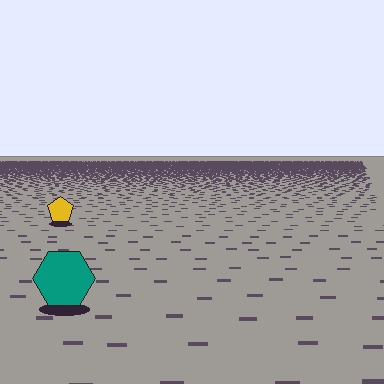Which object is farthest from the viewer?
The yellow pentagon is farthest from the viewer. It appears smaller and the ground texture around it is denser.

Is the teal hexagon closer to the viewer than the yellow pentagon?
Yes. The teal hexagon is closer — you can tell from the texture gradient: the ground texture is coarser near it.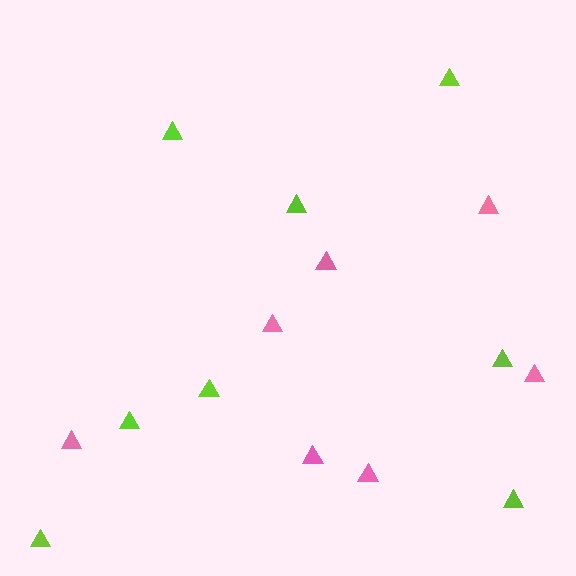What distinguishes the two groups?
There are 2 groups: one group of pink triangles (7) and one group of lime triangles (8).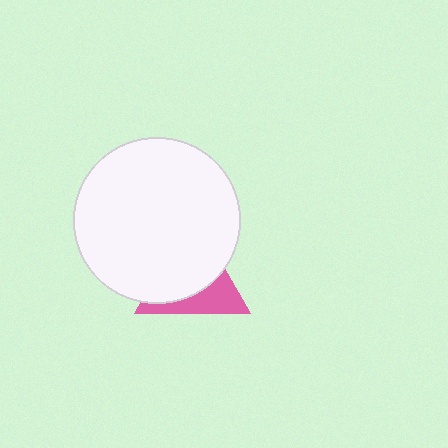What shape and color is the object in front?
The object in front is a white circle.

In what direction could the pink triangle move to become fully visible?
The pink triangle could move toward the lower-right. That would shift it out from behind the white circle entirely.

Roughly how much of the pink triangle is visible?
A small part of it is visible (roughly 36%).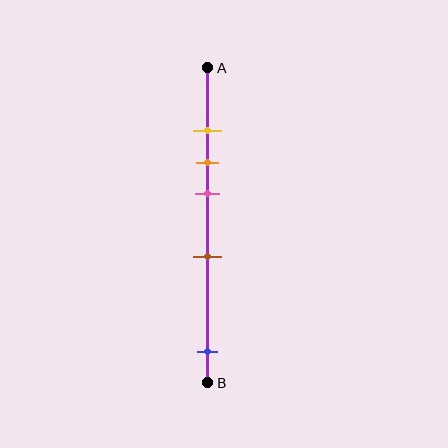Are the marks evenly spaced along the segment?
No, the marks are not evenly spaced.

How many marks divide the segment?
There are 5 marks dividing the segment.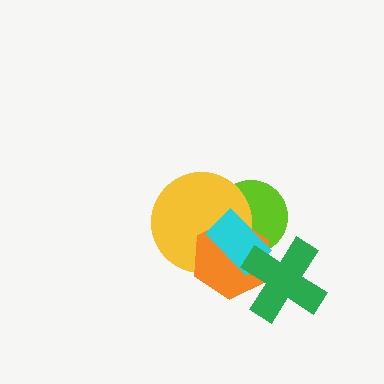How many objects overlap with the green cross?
3 objects overlap with the green cross.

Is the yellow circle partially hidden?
Yes, it is partially covered by another shape.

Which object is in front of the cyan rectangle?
The green cross is in front of the cyan rectangle.